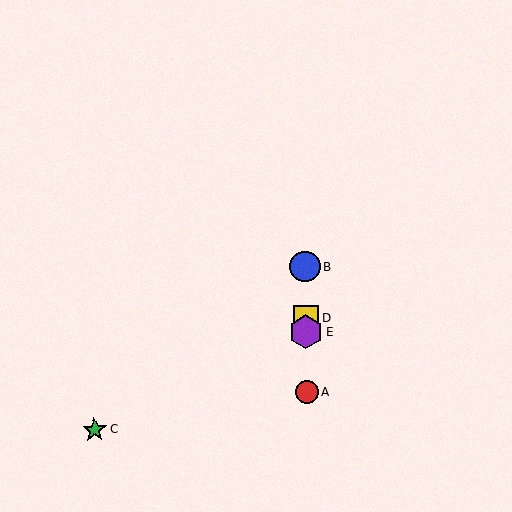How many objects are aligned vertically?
4 objects (A, B, D, E) are aligned vertically.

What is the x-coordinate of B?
Object B is at x≈305.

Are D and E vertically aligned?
Yes, both are at x≈306.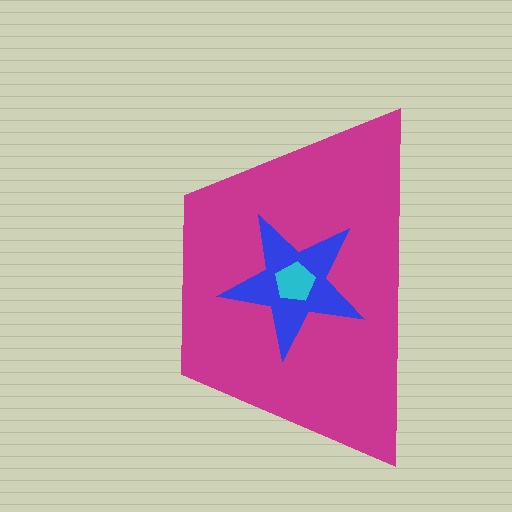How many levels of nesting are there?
3.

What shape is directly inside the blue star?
The cyan pentagon.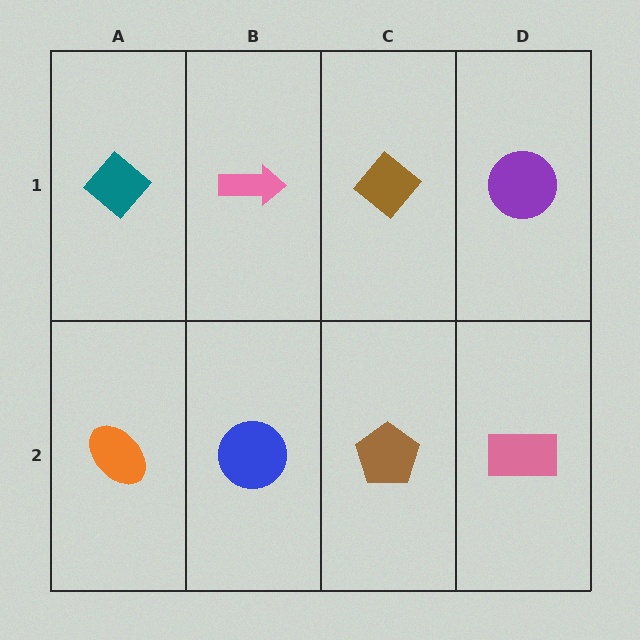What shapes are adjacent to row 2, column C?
A brown diamond (row 1, column C), a blue circle (row 2, column B), a pink rectangle (row 2, column D).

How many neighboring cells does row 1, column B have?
3.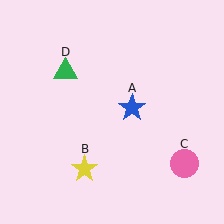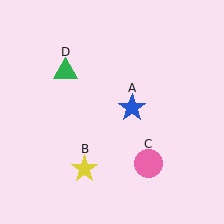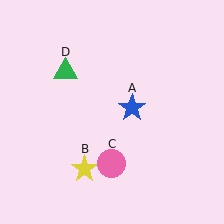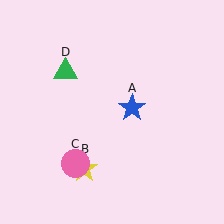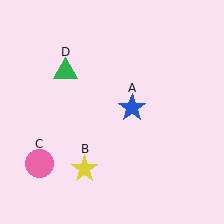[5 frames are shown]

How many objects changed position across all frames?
1 object changed position: pink circle (object C).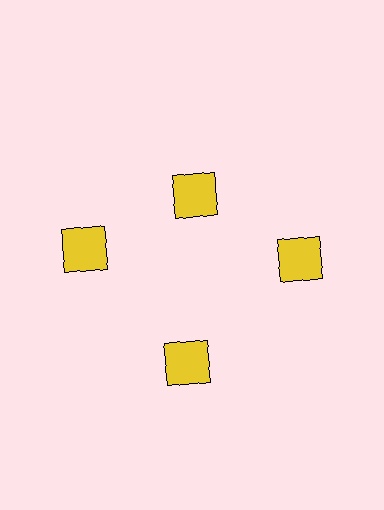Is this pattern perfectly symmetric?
No. The 4 yellow squares are arranged in a ring, but one element near the 12 o'clock position is pulled inward toward the center, breaking the 4-fold rotational symmetry.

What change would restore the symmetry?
The symmetry would be restored by moving it outward, back onto the ring so that all 4 squares sit at equal angles and equal distance from the center.